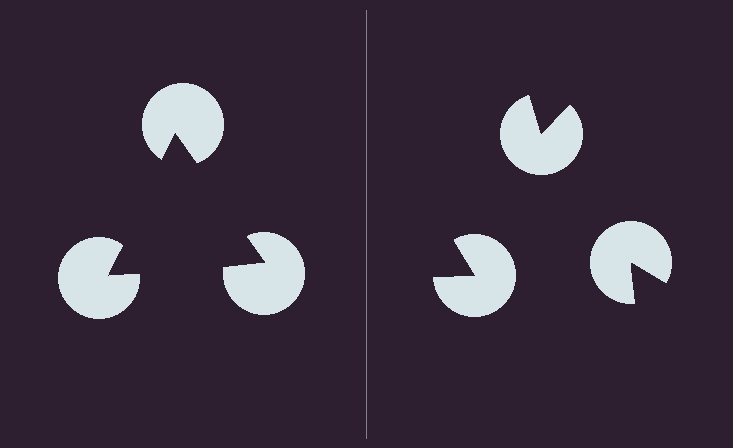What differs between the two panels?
The pac-man discs are positioned identically on both sides; only the wedge orientations differ. On the left they align to a triangle; on the right they are misaligned.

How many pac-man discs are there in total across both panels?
6 — 3 on each side.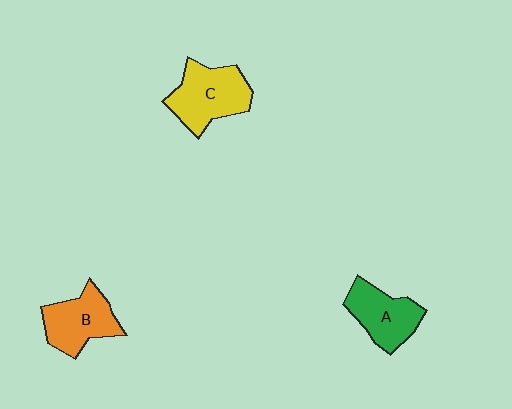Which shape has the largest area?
Shape C (yellow).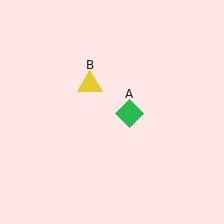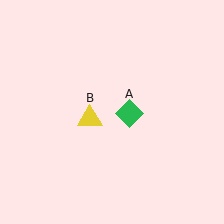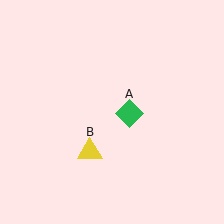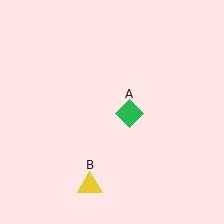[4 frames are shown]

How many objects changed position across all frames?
1 object changed position: yellow triangle (object B).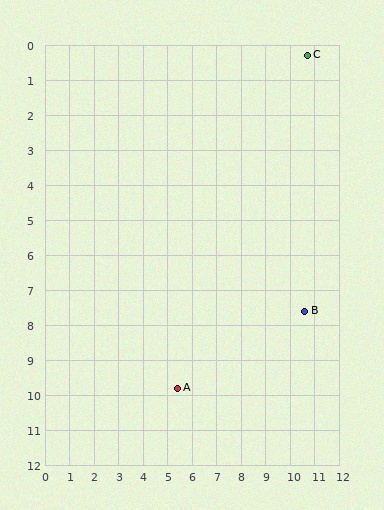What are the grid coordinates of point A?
Point A is at approximately (5.4, 9.8).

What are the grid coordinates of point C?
Point C is at approximately (10.7, 0.3).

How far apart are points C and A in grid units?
Points C and A are about 10.9 grid units apart.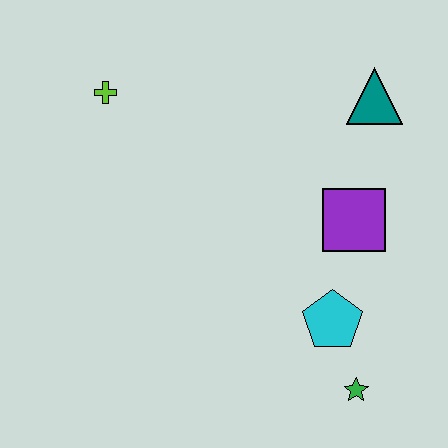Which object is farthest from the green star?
The lime cross is farthest from the green star.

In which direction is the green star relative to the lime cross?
The green star is below the lime cross.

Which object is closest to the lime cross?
The teal triangle is closest to the lime cross.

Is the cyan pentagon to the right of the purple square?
No